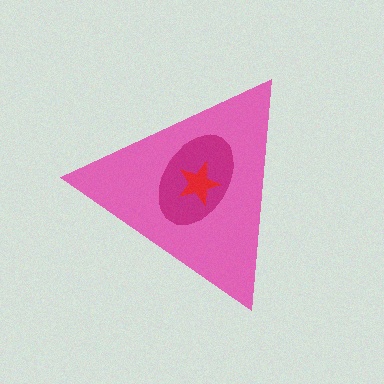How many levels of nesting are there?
3.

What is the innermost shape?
The red star.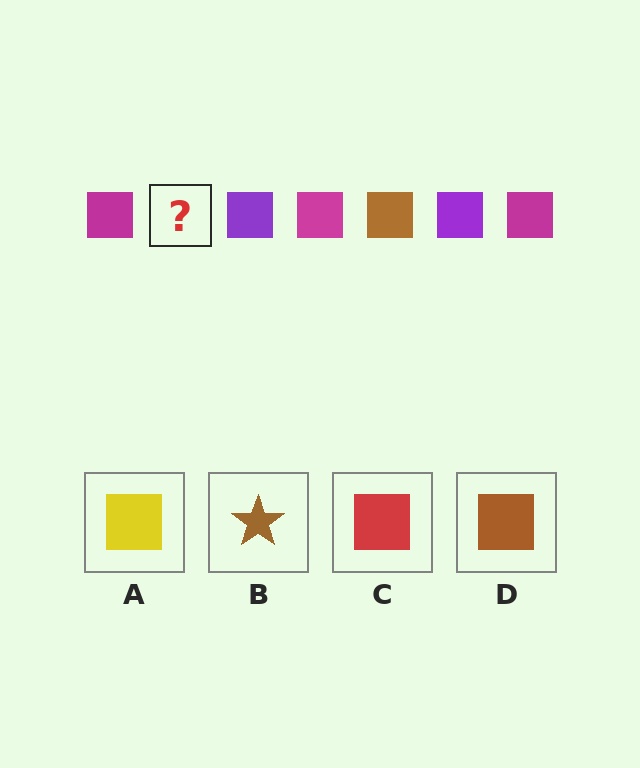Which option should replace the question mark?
Option D.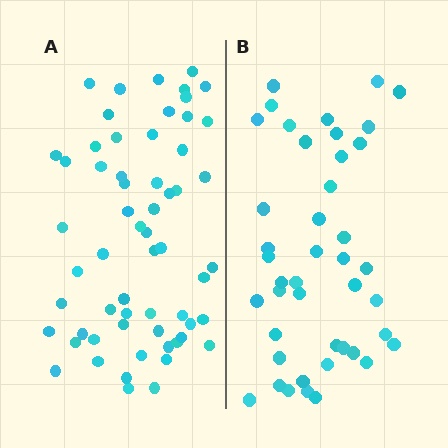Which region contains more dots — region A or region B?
Region A (the left region) has more dots.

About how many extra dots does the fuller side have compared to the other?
Region A has approximately 15 more dots than region B.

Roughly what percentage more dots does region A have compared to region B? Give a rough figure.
About 40% more.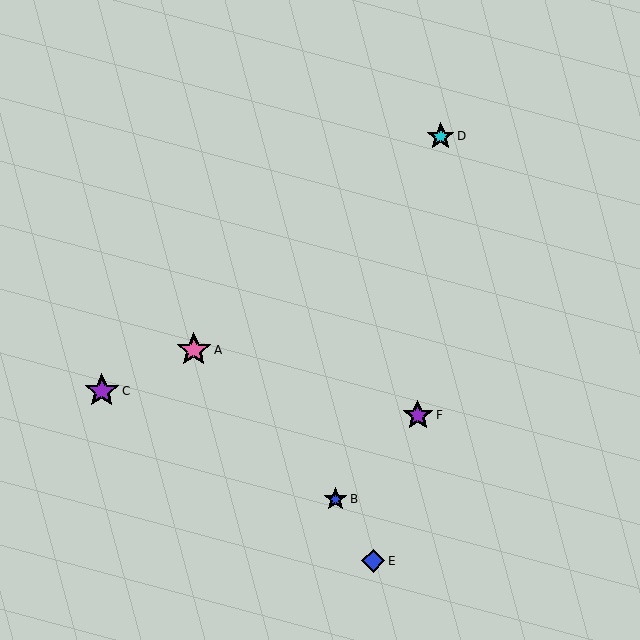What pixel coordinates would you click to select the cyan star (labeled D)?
Click at (441, 136) to select the cyan star D.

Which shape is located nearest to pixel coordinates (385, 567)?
The blue diamond (labeled E) at (373, 561) is nearest to that location.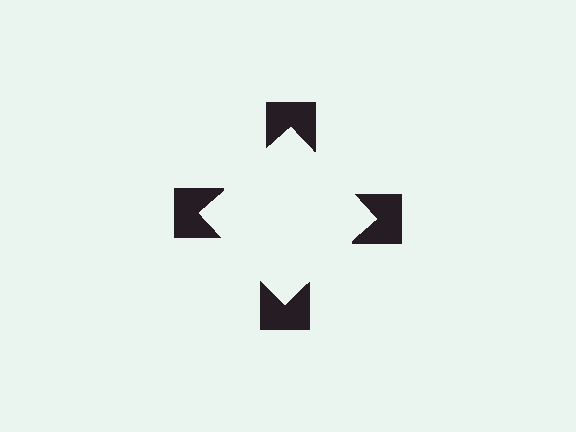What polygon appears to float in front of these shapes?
An illusory square — its edges are inferred from the aligned wedge cuts in the notched squares, not physically drawn.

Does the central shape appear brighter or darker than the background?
It typically appears slightly brighter than the background, even though no actual brightness change is drawn.